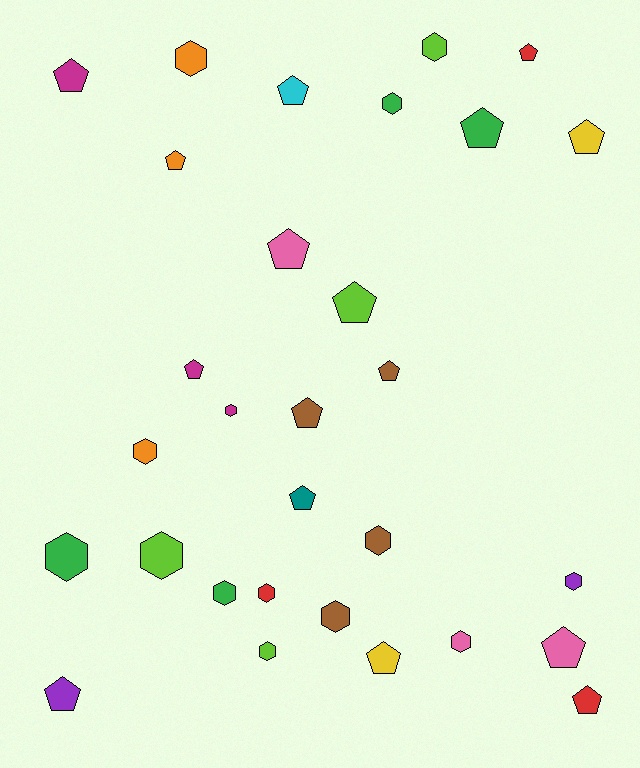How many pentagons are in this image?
There are 16 pentagons.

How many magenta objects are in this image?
There are 3 magenta objects.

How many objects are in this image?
There are 30 objects.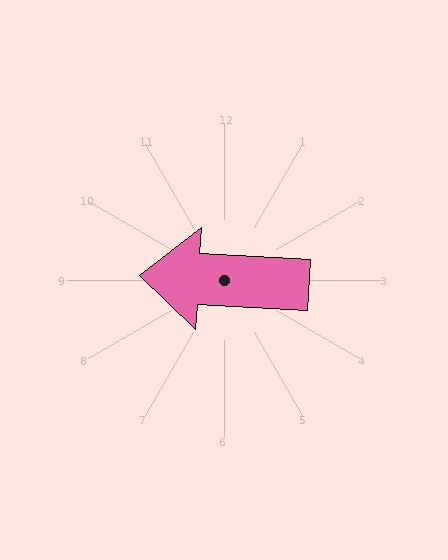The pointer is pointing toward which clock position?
Roughly 9 o'clock.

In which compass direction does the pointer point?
West.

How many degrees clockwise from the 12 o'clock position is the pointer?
Approximately 273 degrees.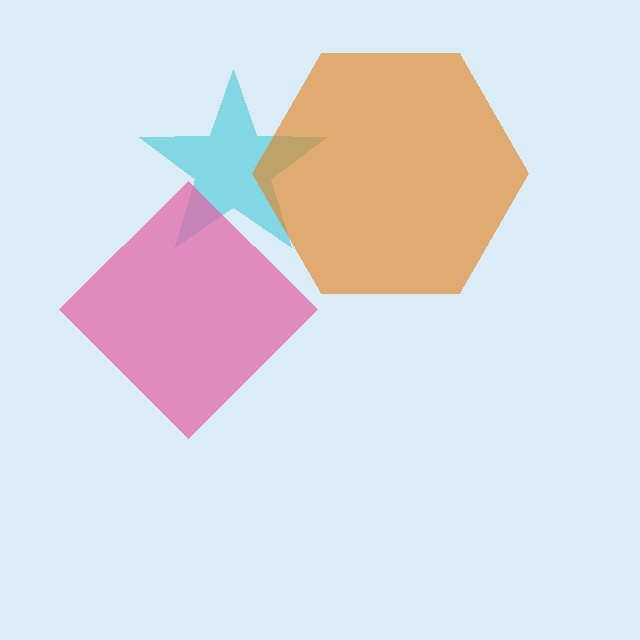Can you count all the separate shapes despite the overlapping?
Yes, there are 3 separate shapes.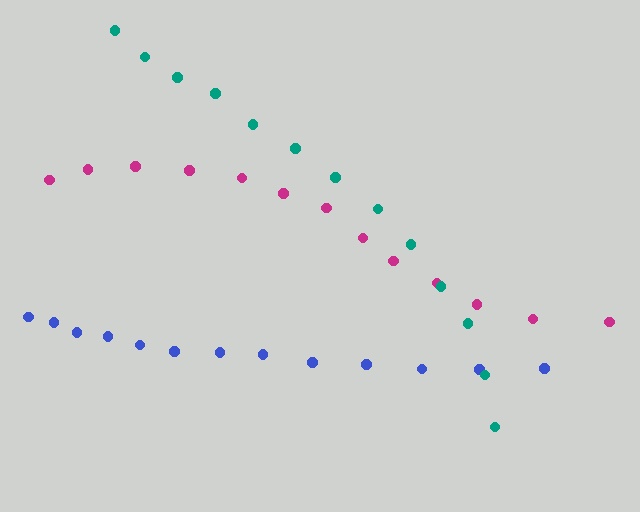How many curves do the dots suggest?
There are 3 distinct paths.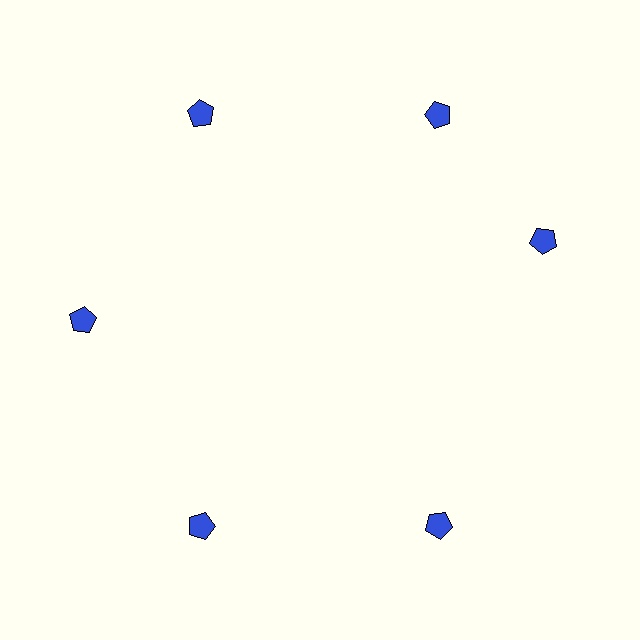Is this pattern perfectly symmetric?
No. The 6 blue pentagons are arranged in a ring, but one element near the 3 o'clock position is rotated out of alignment along the ring, breaking the 6-fold rotational symmetry.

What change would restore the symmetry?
The symmetry would be restored by rotating it back into even spacing with its neighbors so that all 6 pentagons sit at equal angles and equal distance from the center.